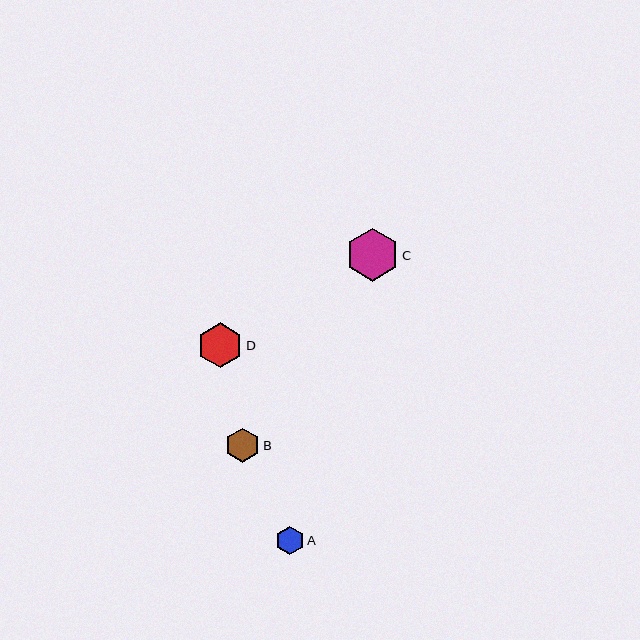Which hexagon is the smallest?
Hexagon A is the smallest with a size of approximately 28 pixels.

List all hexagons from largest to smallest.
From largest to smallest: C, D, B, A.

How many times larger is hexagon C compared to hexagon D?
Hexagon C is approximately 1.2 times the size of hexagon D.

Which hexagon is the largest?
Hexagon C is the largest with a size of approximately 53 pixels.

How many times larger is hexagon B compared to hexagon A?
Hexagon B is approximately 1.2 times the size of hexagon A.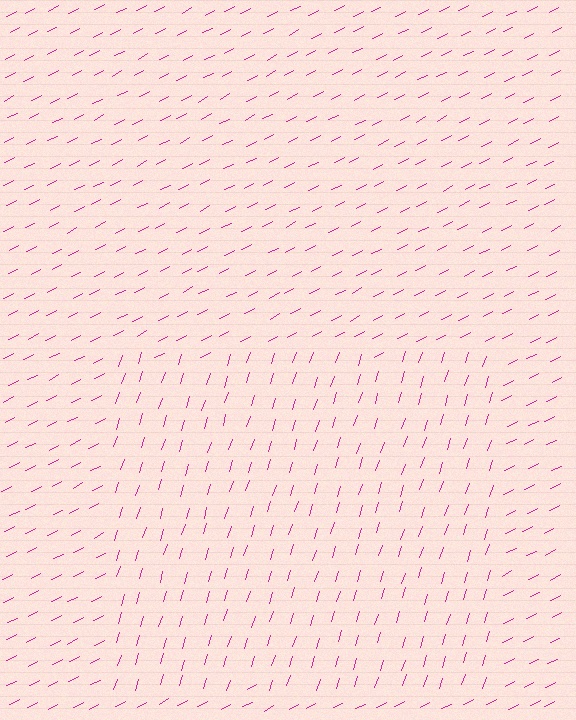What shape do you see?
I see a rectangle.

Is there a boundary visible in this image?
Yes, there is a texture boundary formed by a change in line orientation.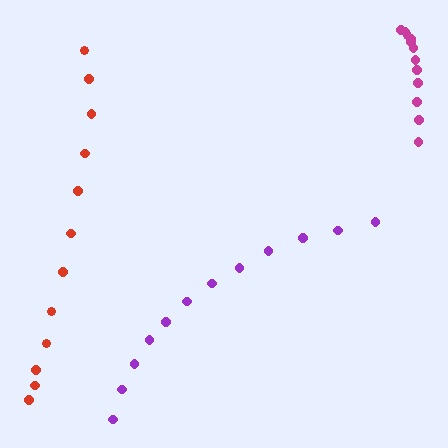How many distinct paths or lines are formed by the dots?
There are 3 distinct paths.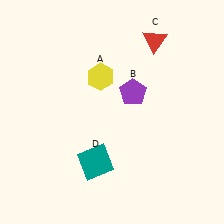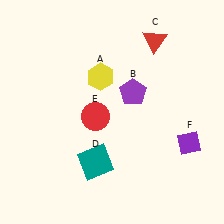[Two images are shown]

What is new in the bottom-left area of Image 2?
A red circle (E) was added in the bottom-left area of Image 2.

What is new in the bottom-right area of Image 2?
A purple diamond (F) was added in the bottom-right area of Image 2.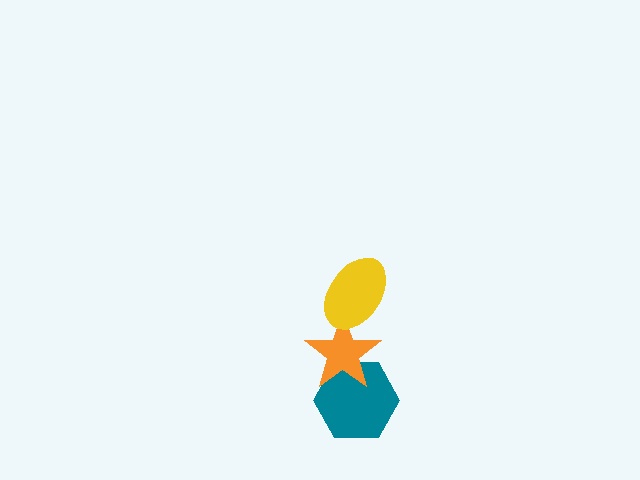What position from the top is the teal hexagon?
The teal hexagon is 3rd from the top.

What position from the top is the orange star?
The orange star is 2nd from the top.